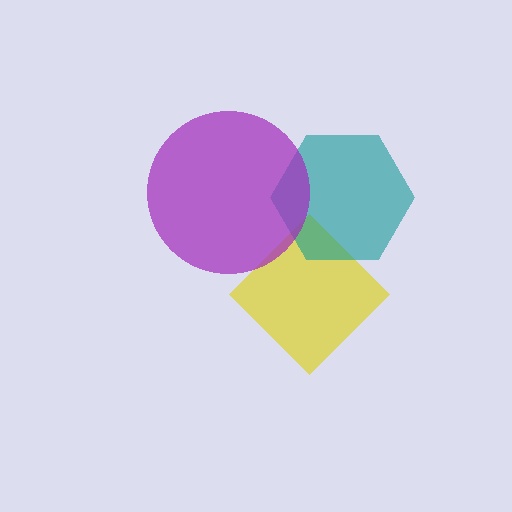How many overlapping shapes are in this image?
There are 3 overlapping shapes in the image.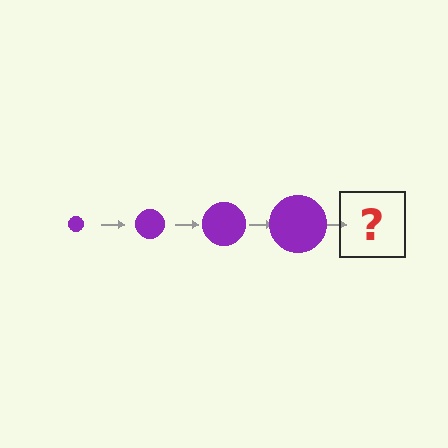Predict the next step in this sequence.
The next step is a purple circle, larger than the previous one.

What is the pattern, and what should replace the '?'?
The pattern is that the circle gets progressively larger each step. The '?' should be a purple circle, larger than the previous one.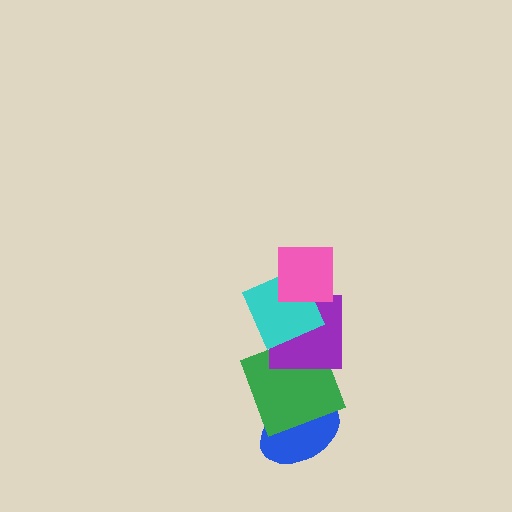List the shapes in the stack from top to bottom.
From top to bottom: the pink square, the cyan square, the purple square, the green square, the blue ellipse.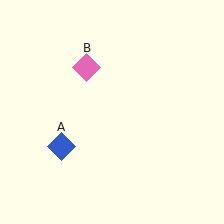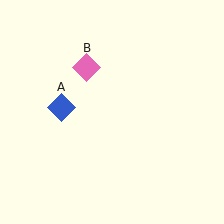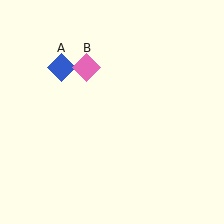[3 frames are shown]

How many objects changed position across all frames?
1 object changed position: blue diamond (object A).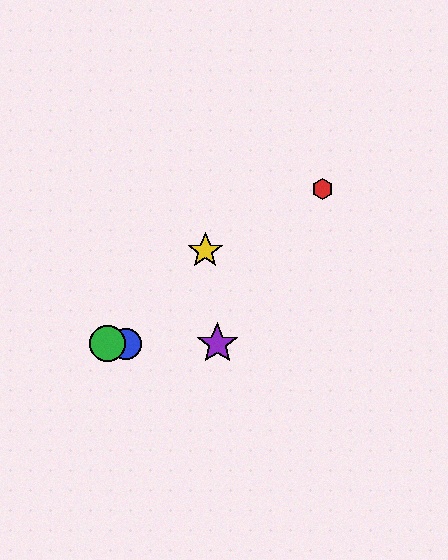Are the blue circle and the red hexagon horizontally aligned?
No, the blue circle is at y≈344 and the red hexagon is at y≈189.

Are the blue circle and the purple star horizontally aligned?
Yes, both are at y≈344.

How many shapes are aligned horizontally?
3 shapes (the blue circle, the green circle, the purple star) are aligned horizontally.